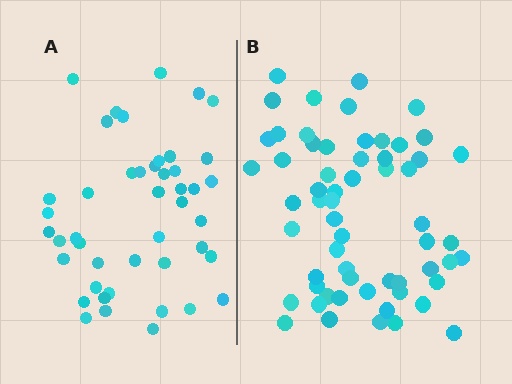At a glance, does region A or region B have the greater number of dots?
Region B (the right region) has more dots.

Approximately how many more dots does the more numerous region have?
Region B has approximately 15 more dots than region A.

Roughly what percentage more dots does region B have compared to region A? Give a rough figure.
About 35% more.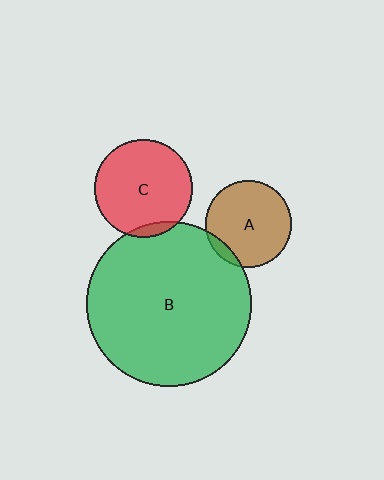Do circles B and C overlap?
Yes.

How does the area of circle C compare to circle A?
Approximately 1.3 times.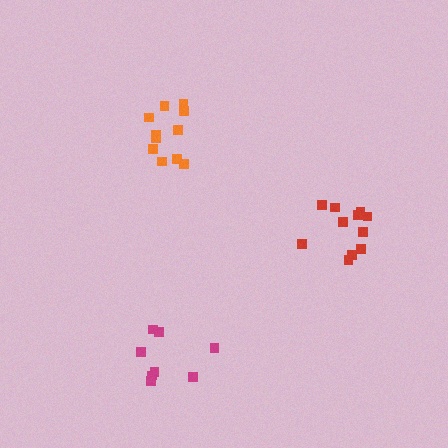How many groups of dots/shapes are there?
There are 3 groups.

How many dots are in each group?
Group 1: 11 dots, Group 2: 11 dots, Group 3: 8 dots (30 total).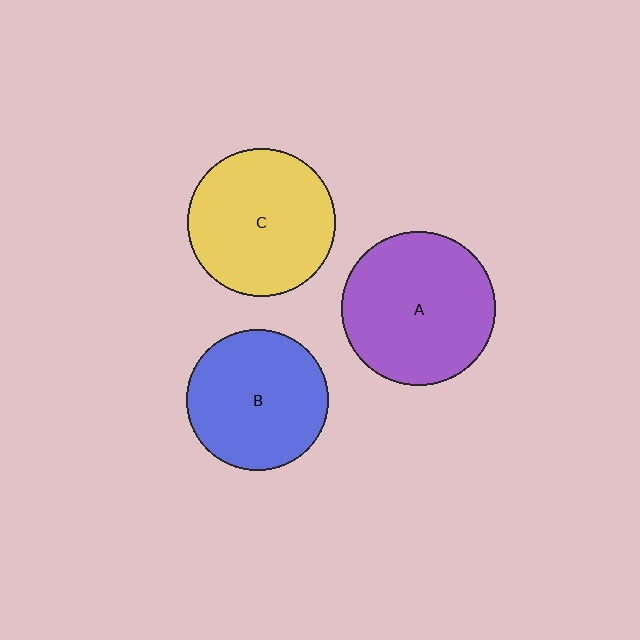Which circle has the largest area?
Circle A (purple).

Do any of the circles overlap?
No, none of the circles overlap.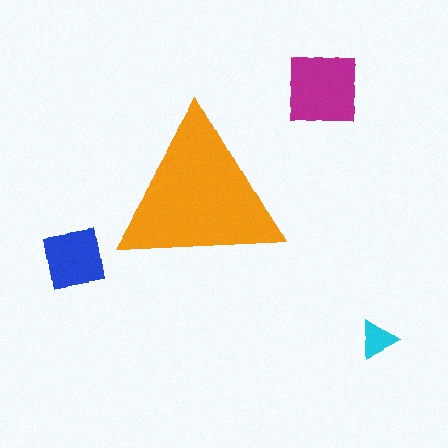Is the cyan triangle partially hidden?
No, the cyan triangle is fully visible.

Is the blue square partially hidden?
No, the blue square is fully visible.